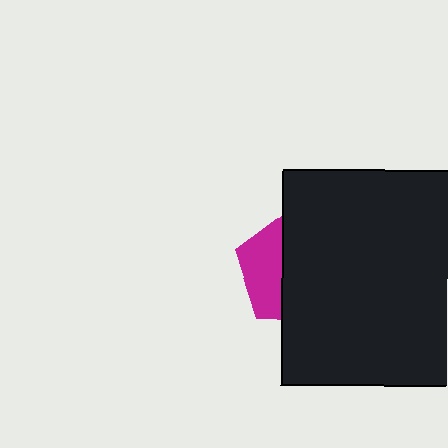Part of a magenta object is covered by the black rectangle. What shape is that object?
It is a pentagon.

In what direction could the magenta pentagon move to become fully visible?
The magenta pentagon could move left. That would shift it out from behind the black rectangle entirely.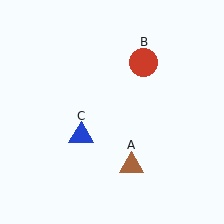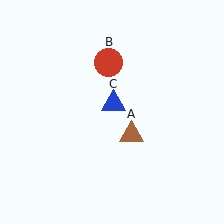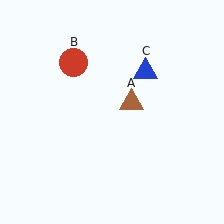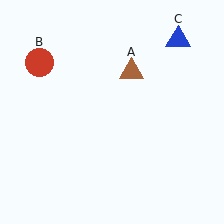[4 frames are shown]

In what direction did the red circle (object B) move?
The red circle (object B) moved left.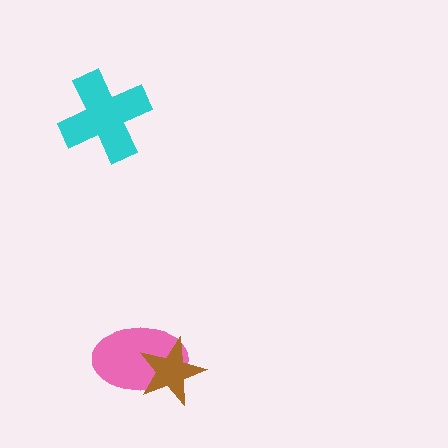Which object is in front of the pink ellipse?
The brown star is in front of the pink ellipse.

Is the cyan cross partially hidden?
No, no other shape covers it.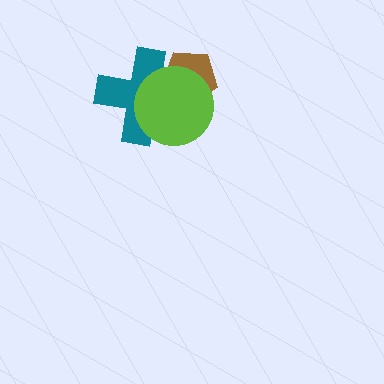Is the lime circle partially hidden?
No, no other shape covers it.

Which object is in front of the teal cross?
The lime circle is in front of the teal cross.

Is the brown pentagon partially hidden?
Yes, it is partially covered by another shape.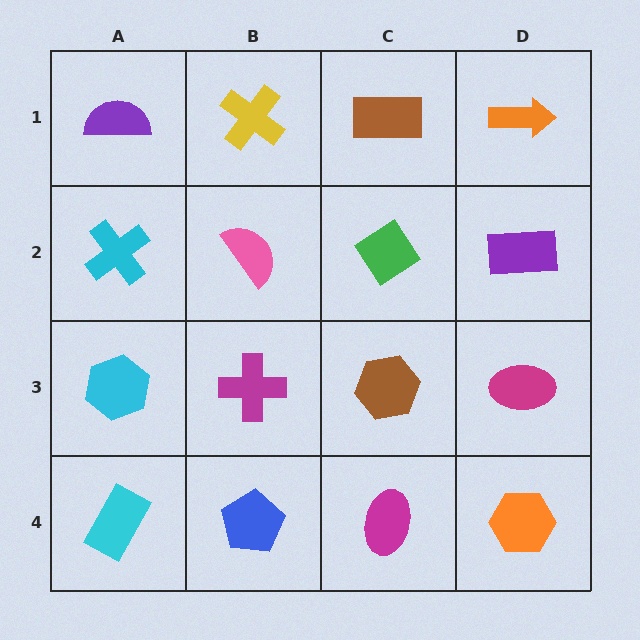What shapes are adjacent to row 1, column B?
A pink semicircle (row 2, column B), a purple semicircle (row 1, column A), a brown rectangle (row 1, column C).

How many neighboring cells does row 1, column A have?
2.